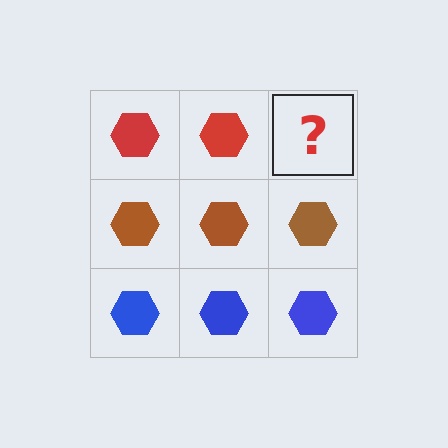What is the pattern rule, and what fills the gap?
The rule is that each row has a consistent color. The gap should be filled with a red hexagon.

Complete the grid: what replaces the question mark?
The question mark should be replaced with a red hexagon.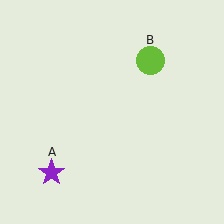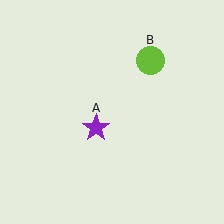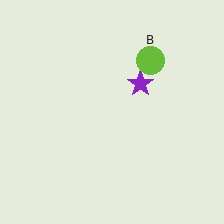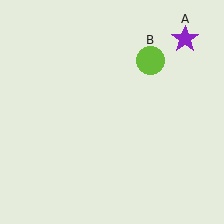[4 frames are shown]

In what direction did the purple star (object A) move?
The purple star (object A) moved up and to the right.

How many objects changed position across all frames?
1 object changed position: purple star (object A).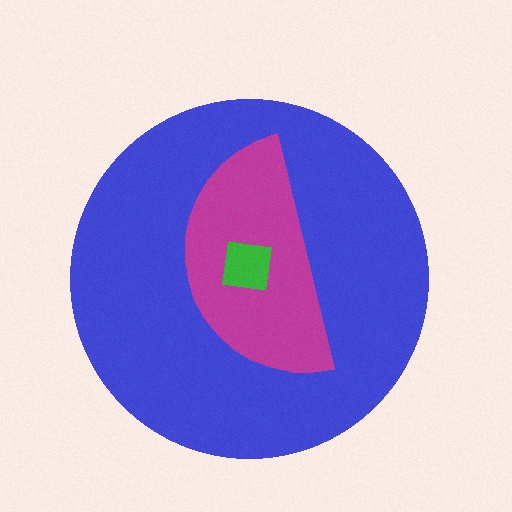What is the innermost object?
The green square.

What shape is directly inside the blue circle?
The magenta semicircle.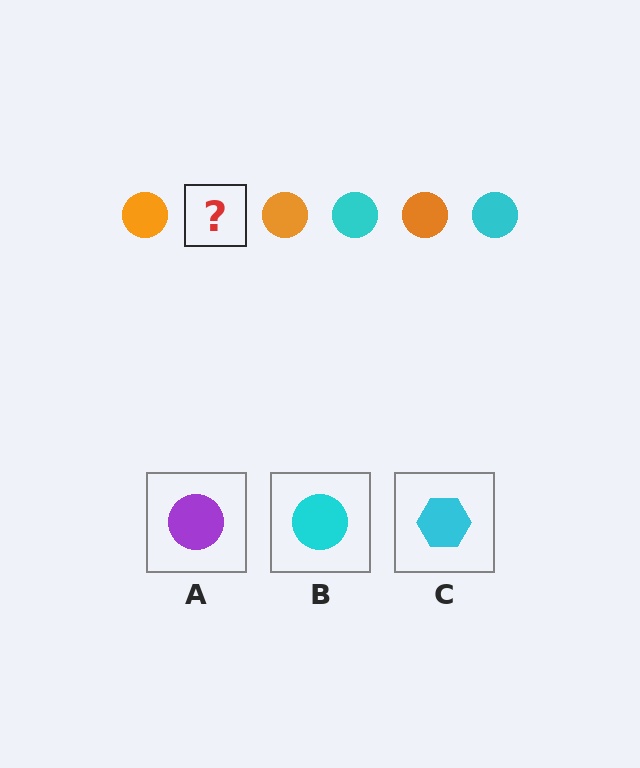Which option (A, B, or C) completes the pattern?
B.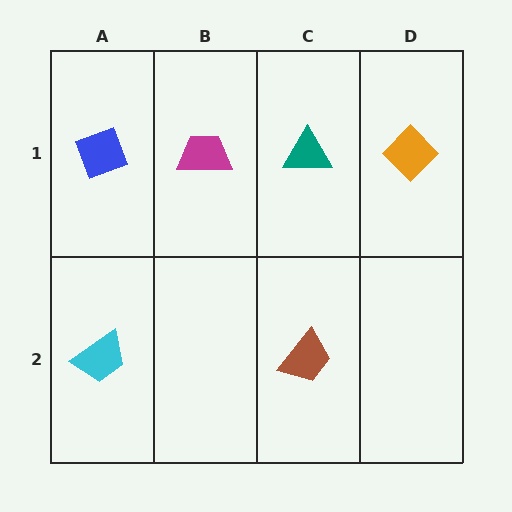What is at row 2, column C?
A brown trapezoid.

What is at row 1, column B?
A magenta trapezoid.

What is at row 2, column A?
A cyan trapezoid.